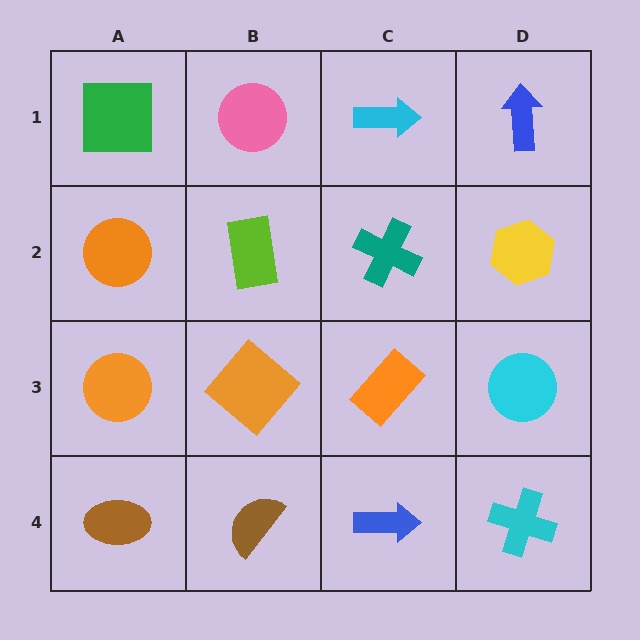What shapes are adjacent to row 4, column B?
An orange diamond (row 3, column B), a brown ellipse (row 4, column A), a blue arrow (row 4, column C).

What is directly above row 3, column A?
An orange circle.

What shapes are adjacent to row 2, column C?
A cyan arrow (row 1, column C), an orange rectangle (row 3, column C), a lime rectangle (row 2, column B), a yellow hexagon (row 2, column D).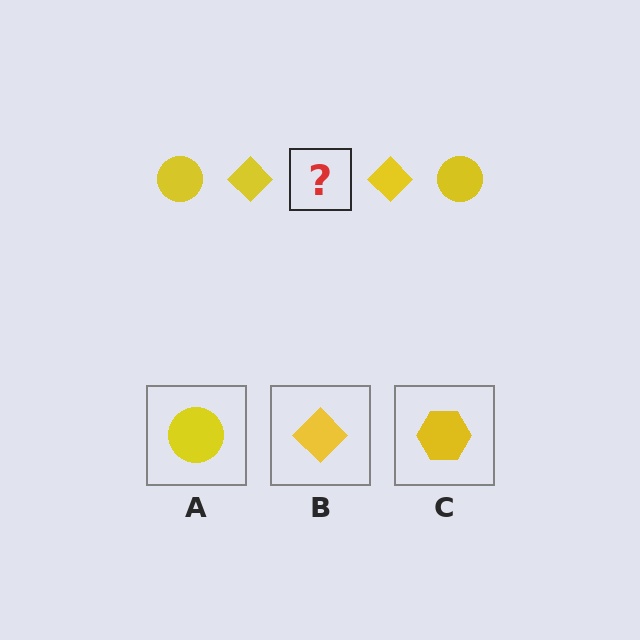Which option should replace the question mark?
Option A.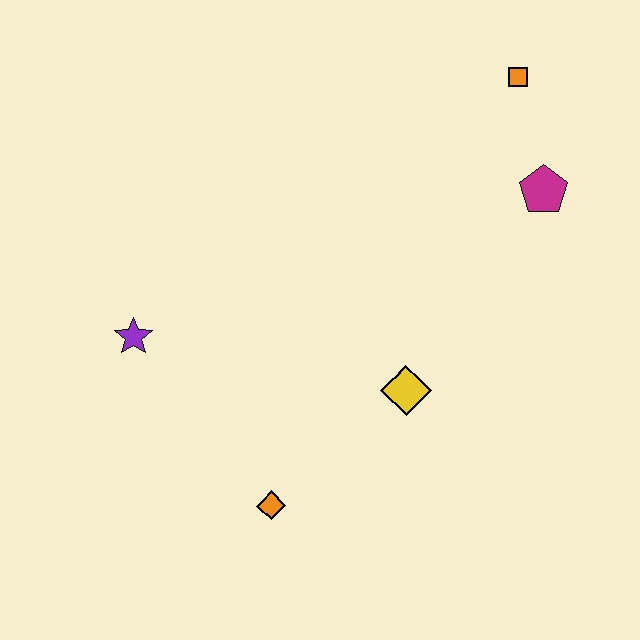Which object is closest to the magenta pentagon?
The orange square is closest to the magenta pentagon.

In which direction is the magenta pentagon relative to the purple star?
The magenta pentagon is to the right of the purple star.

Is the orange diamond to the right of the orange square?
No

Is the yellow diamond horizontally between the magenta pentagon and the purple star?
Yes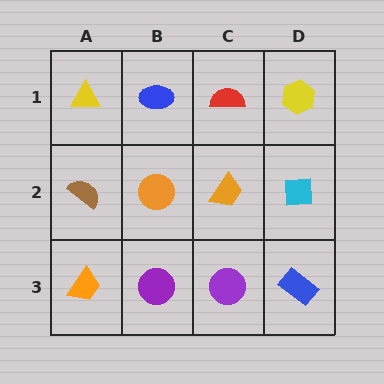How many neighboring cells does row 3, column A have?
2.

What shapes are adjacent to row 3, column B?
An orange circle (row 2, column B), an orange trapezoid (row 3, column A), a purple circle (row 3, column C).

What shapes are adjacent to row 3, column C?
An orange trapezoid (row 2, column C), a purple circle (row 3, column B), a blue rectangle (row 3, column D).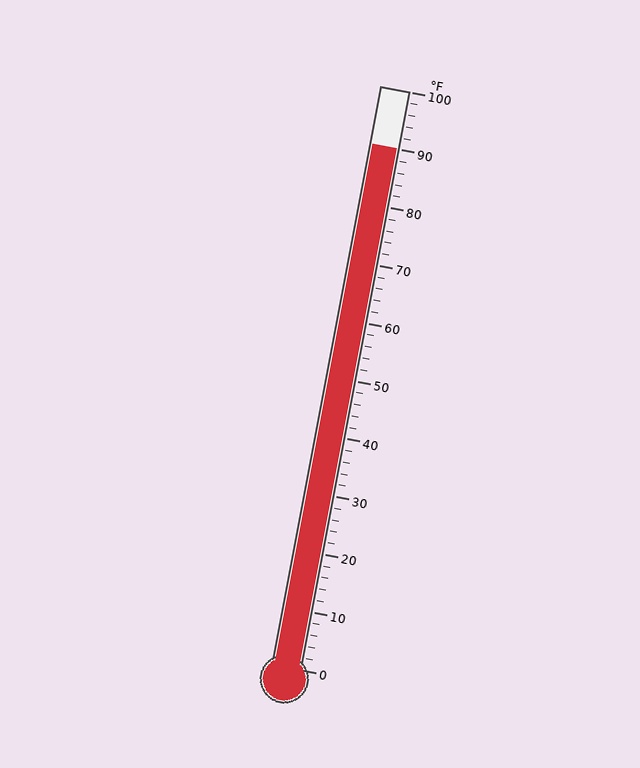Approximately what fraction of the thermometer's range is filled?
The thermometer is filled to approximately 90% of its range.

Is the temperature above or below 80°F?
The temperature is above 80°F.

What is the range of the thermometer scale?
The thermometer scale ranges from 0°F to 100°F.